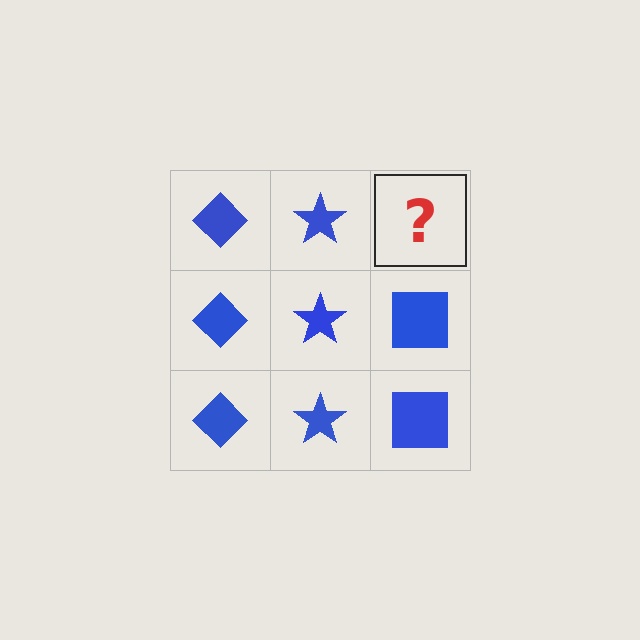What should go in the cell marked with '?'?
The missing cell should contain a blue square.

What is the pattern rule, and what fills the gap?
The rule is that each column has a consistent shape. The gap should be filled with a blue square.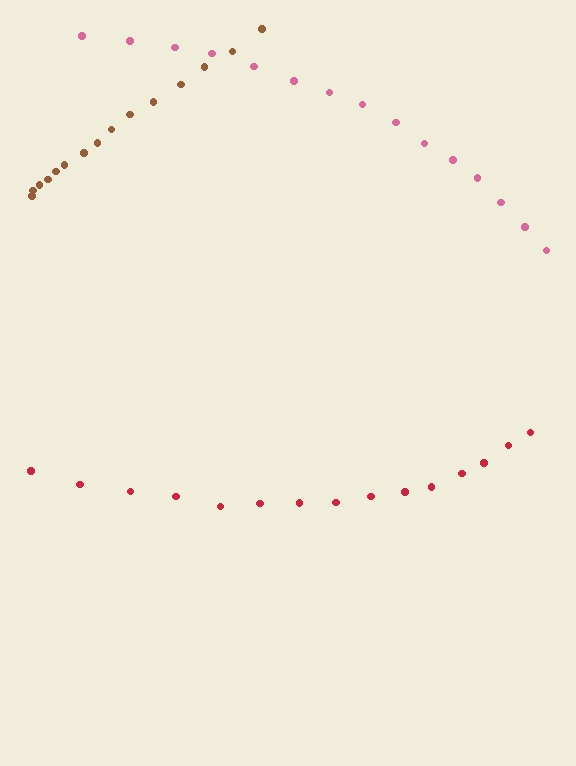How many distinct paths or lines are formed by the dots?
There are 3 distinct paths.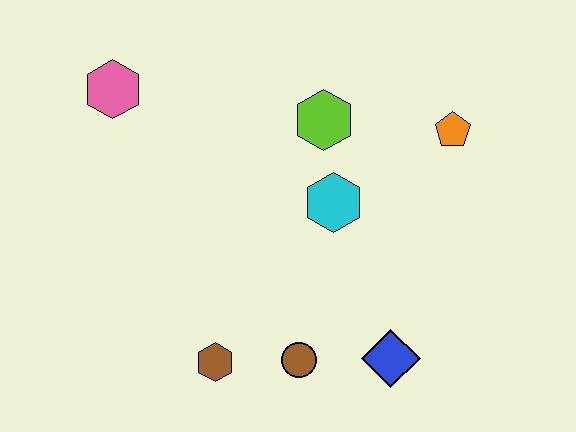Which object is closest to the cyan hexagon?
The lime hexagon is closest to the cyan hexagon.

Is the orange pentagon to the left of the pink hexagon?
No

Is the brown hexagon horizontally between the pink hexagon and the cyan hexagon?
Yes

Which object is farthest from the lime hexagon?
The brown hexagon is farthest from the lime hexagon.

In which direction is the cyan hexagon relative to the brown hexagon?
The cyan hexagon is above the brown hexagon.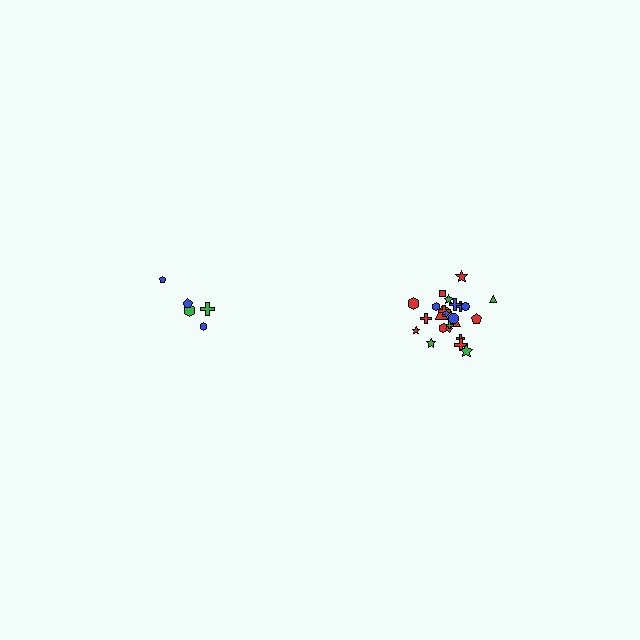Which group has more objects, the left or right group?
The right group.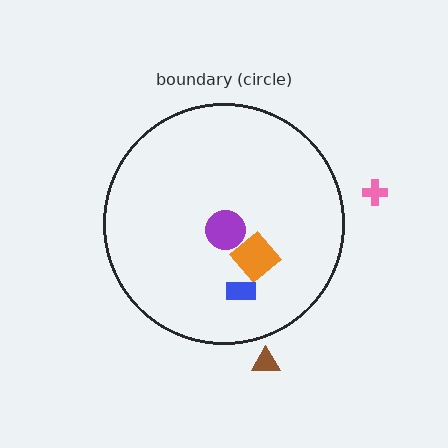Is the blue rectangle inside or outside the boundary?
Inside.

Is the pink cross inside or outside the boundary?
Outside.